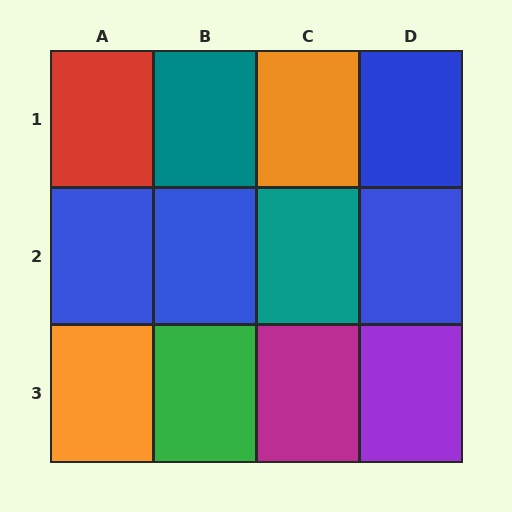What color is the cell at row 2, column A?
Blue.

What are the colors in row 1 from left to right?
Red, teal, orange, blue.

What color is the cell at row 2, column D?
Blue.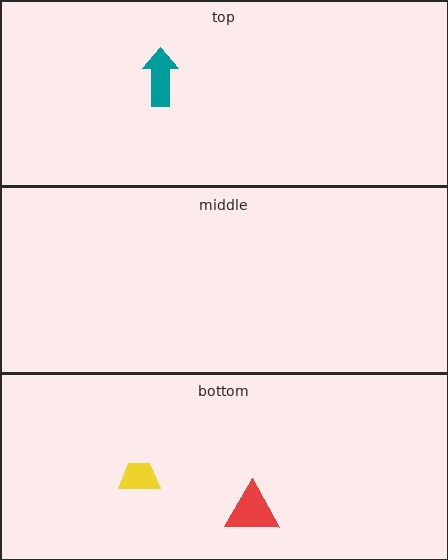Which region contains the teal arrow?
The top region.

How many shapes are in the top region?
1.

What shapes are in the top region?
The teal arrow.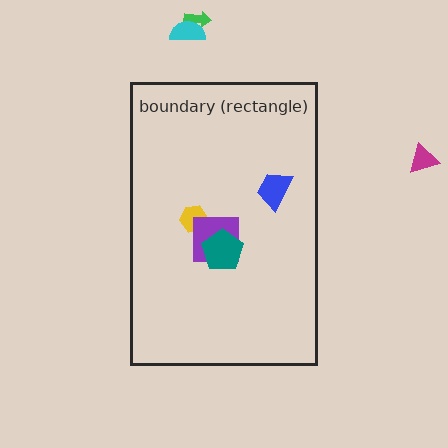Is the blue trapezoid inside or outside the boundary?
Inside.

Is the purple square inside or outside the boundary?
Inside.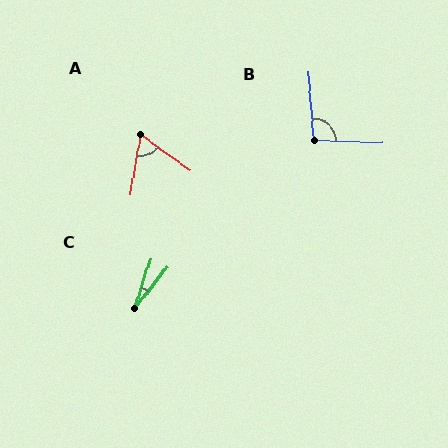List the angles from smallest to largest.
C (20°), A (64°), B (96°).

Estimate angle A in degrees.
Approximately 64 degrees.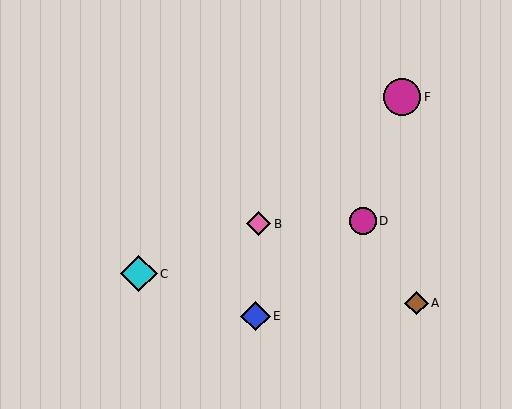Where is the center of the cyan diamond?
The center of the cyan diamond is at (139, 274).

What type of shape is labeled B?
Shape B is a pink diamond.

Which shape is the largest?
The magenta circle (labeled F) is the largest.